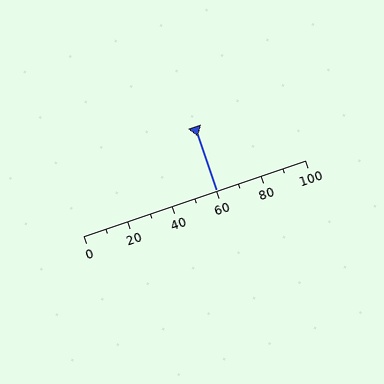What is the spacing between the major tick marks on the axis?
The major ticks are spaced 20 apart.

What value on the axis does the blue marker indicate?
The marker indicates approximately 60.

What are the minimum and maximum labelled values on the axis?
The axis runs from 0 to 100.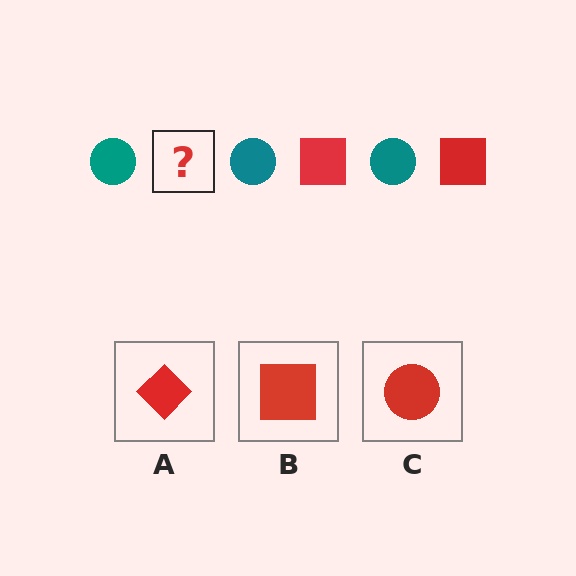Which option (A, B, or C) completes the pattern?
B.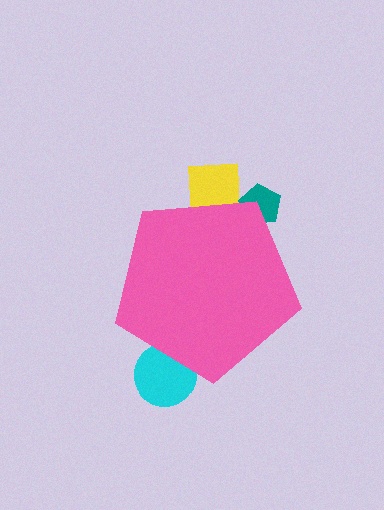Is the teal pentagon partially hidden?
Yes, the teal pentagon is partially hidden behind the pink pentagon.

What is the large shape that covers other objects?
A pink pentagon.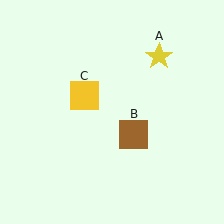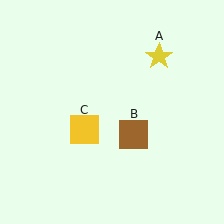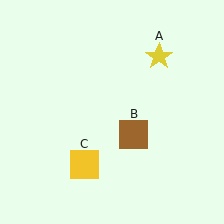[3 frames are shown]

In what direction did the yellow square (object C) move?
The yellow square (object C) moved down.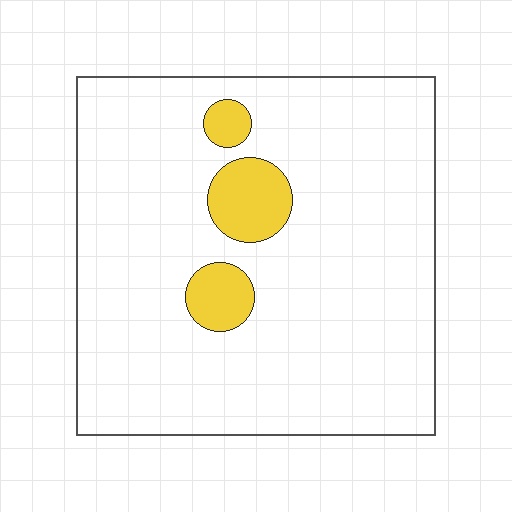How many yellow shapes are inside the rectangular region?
3.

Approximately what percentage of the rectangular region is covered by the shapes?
Approximately 10%.